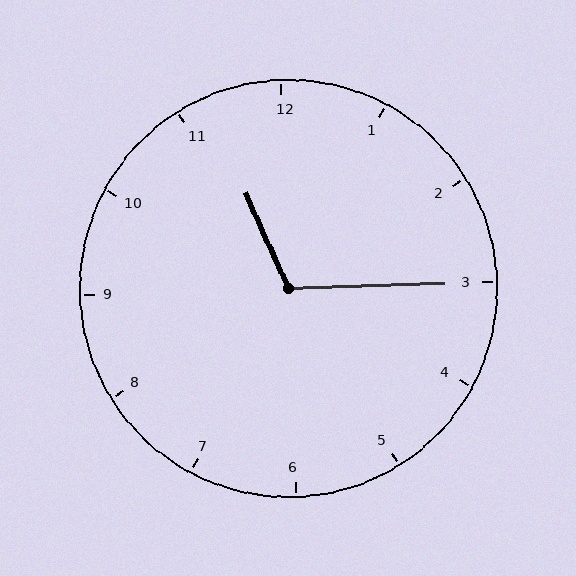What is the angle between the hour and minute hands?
Approximately 112 degrees.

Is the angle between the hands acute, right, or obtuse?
It is obtuse.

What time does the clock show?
11:15.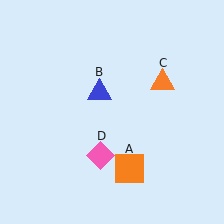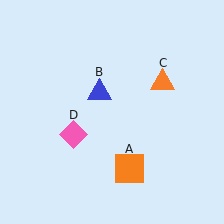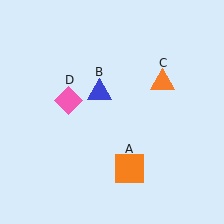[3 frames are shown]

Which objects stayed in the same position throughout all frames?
Orange square (object A) and blue triangle (object B) and orange triangle (object C) remained stationary.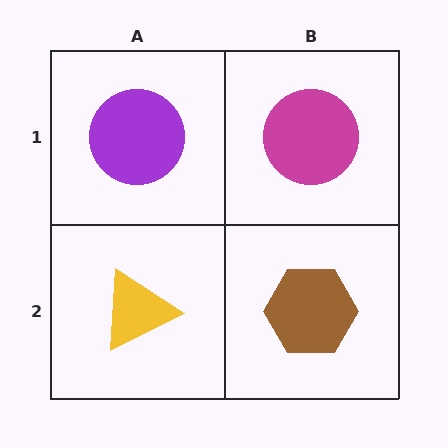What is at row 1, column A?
A purple circle.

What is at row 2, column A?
A yellow triangle.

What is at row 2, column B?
A brown hexagon.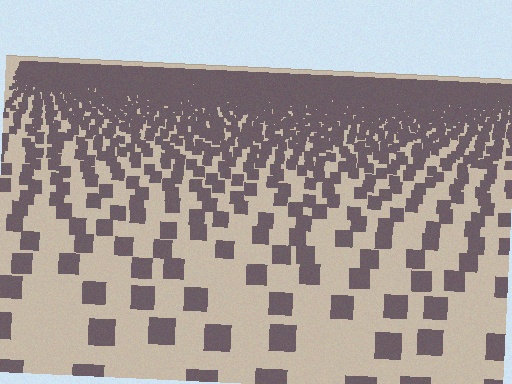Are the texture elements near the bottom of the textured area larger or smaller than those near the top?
Larger. Near the bottom, elements are closer to the viewer and appear at a bigger on-screen size.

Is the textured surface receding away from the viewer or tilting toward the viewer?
The surface is receding away from the viewer. Texture elements get smaller and denser toward the top.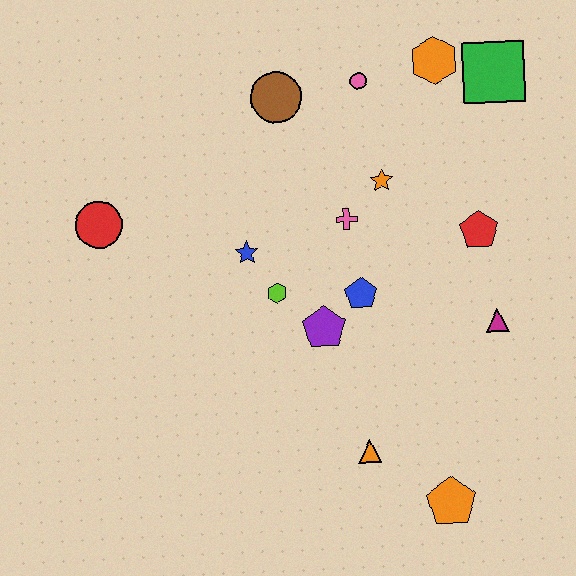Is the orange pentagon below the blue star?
Yes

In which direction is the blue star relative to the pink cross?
The blue star is to the left of the pink cross.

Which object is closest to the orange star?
The pink cross is closest to the orange star.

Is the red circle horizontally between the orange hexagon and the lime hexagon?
No